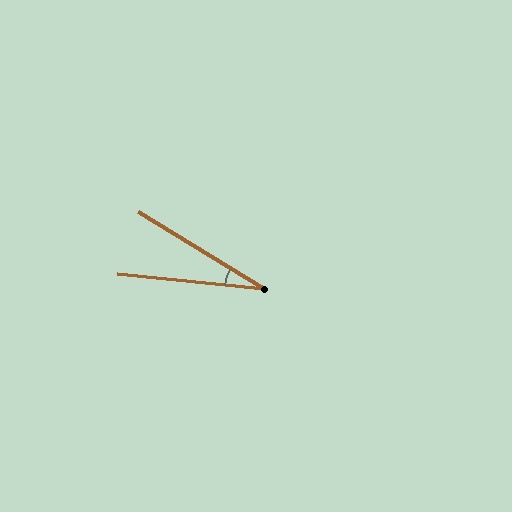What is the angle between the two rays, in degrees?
Approximately 25 degrees.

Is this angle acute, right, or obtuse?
It is acute.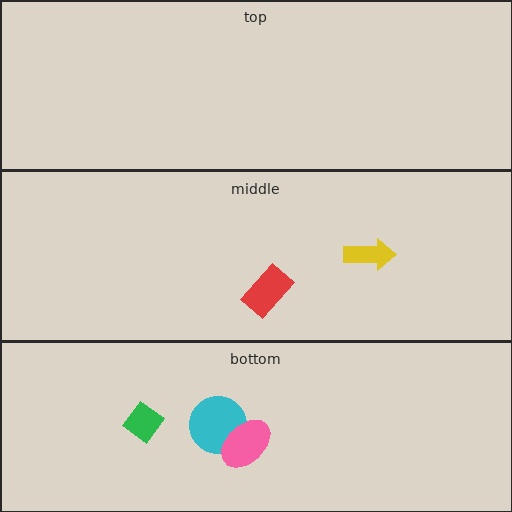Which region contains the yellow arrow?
The middle region.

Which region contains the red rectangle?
The middle region.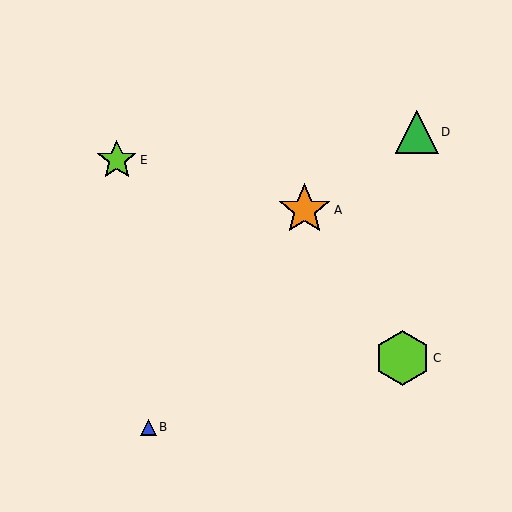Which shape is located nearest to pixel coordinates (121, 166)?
The lime star (labeled E) at (117, 160) is nearest to that location.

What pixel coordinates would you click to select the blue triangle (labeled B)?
Click at (148, 427) to select the blue triangle B.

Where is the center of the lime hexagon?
The center of the lime hexagon is at (403, 358).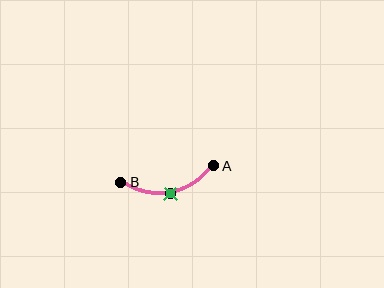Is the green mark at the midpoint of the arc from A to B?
Yes. The green mark lies on the arc at equal arc-length from both A and B — it is the arc midpoint.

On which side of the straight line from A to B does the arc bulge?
The arc bulges below the straight line connecting A and B.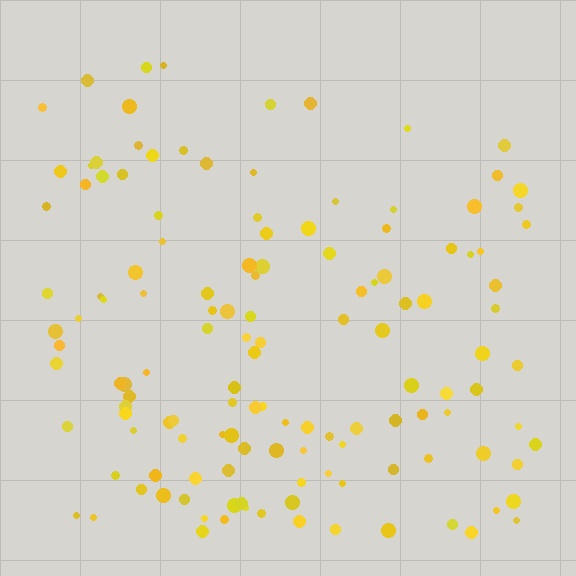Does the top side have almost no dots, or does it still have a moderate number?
Still a moderate number, just noticeably fewer than the bottom.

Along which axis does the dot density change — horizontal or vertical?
Vertical.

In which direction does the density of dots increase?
From top to bottom, with the bottom side densest.